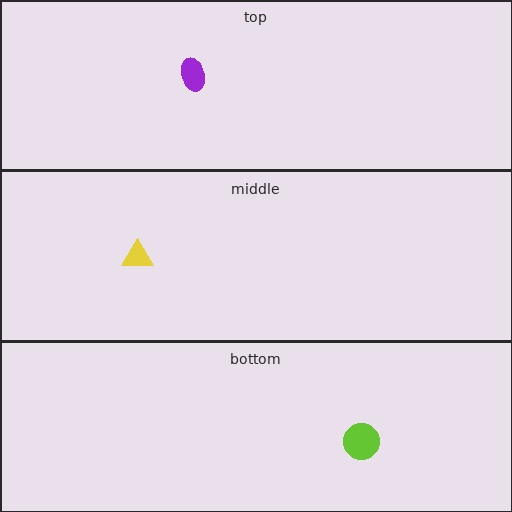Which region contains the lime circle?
The bottom region.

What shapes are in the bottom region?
The lime circle.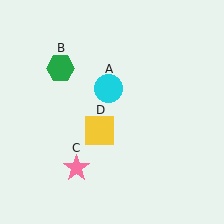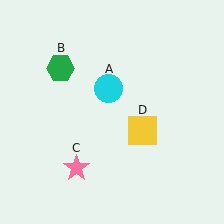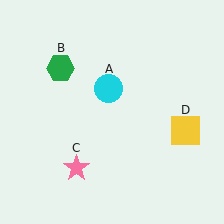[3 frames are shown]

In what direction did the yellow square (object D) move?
The yellow square (object D) moved right.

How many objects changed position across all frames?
1 object changed position: yellow square (object D).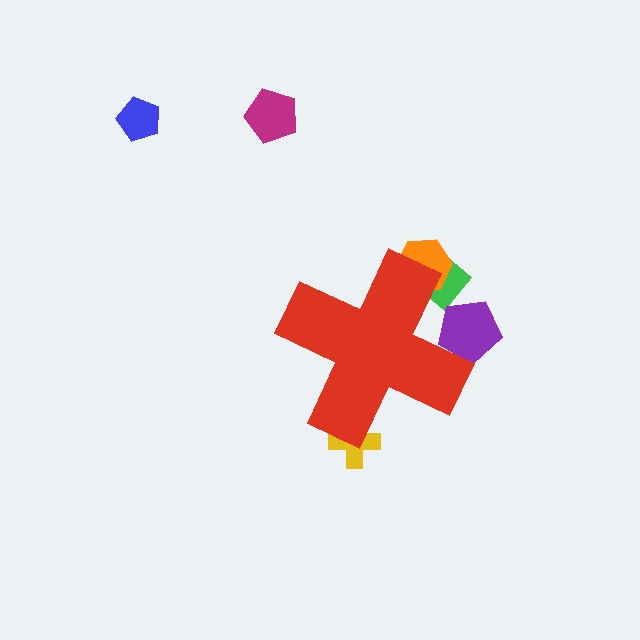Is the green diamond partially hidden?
Yes, the green diamond is partially hidden behind the red cross.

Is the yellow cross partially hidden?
Yes, the yellow cross is partially hidden behind the red cross.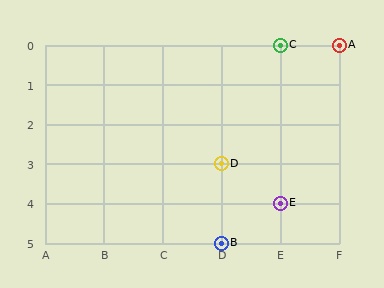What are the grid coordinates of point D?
Point D is at grid coordinates (D, 3).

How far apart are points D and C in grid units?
Points D and C are 1 column and 3 rows apart (about 3.2 grid units diagonally).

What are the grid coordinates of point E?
Point E is at grid coordinates (E, 4).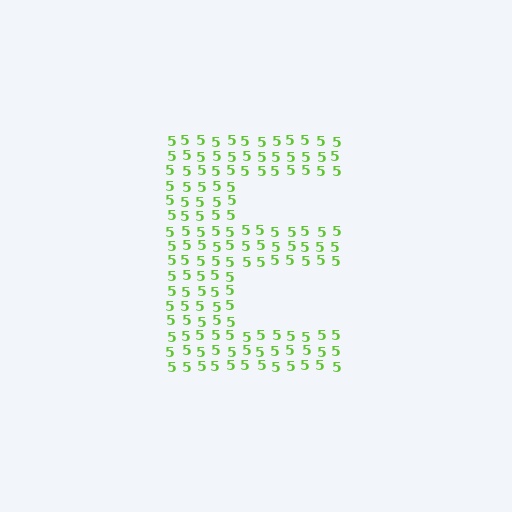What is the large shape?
The large shape is the letter E.